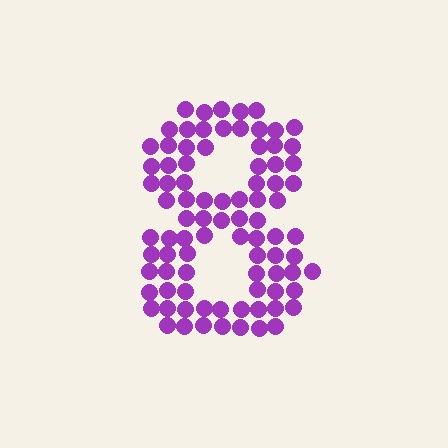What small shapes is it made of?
It is made of small circles.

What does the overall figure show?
The overall figure shows the digit 8.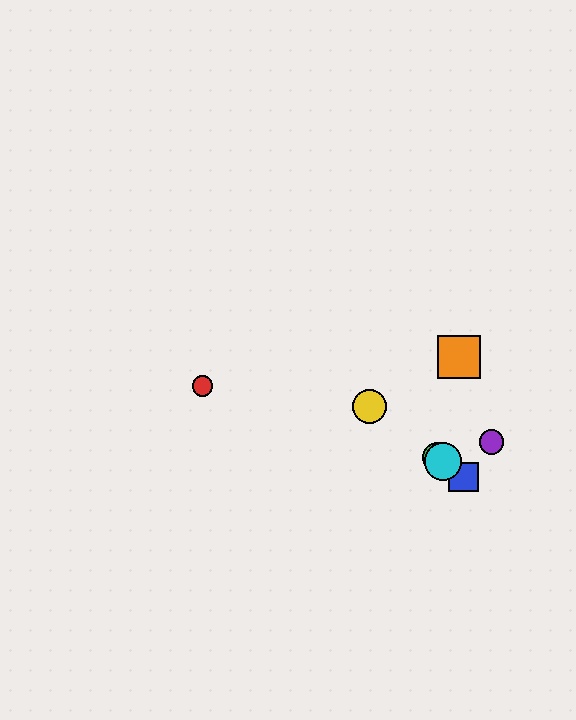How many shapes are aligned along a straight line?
4 shapes (the blue square, the green circle, the yellow circle, the cyan circle) are aligned along a straight line.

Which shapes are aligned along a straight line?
The blue square, the green circle, the yellow circle, the cyan circle are aligned along a straight line.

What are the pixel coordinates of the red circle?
The red circle is at (202, 386).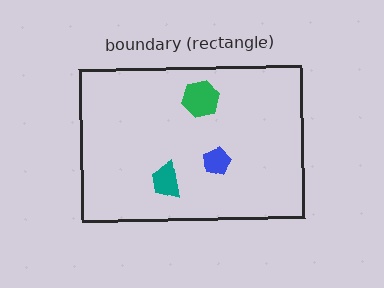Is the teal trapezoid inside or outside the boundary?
Inside.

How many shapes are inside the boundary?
3 inside, 0 outside.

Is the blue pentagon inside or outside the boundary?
Inside.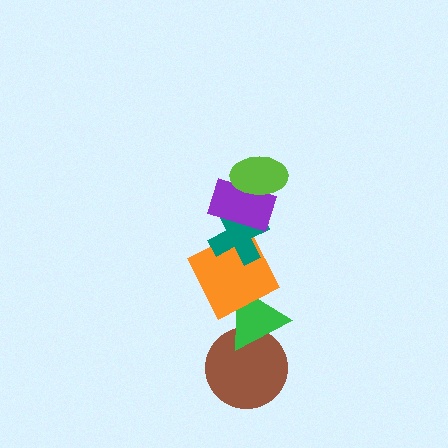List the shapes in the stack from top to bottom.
From top to bottom: the lime ellipse, the purple rectangle, the teal cross, the orange square, the green triangle, the brown circle.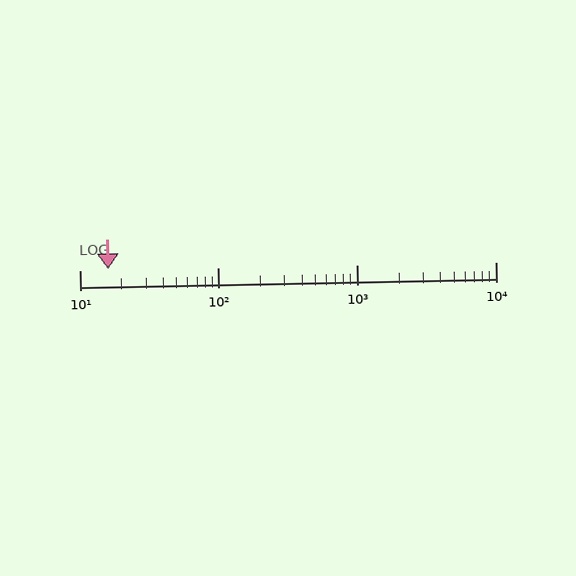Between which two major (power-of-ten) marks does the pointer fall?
The pointer is between 10 and 100.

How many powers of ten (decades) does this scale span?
The scale spans 3 decades, from 10 to 10000.